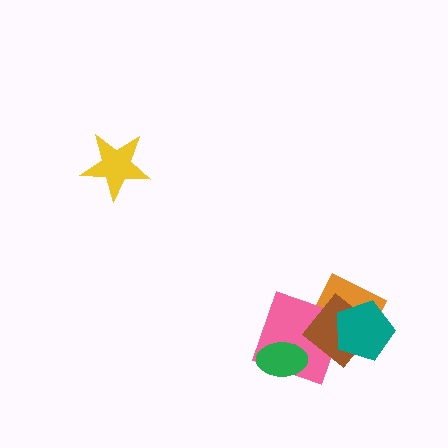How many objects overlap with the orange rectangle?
2 objects overlap with the orange rectangle.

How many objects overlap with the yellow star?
0 objects overlap with the yellow star.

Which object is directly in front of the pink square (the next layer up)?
The green ellipse is directly in front of the pink square.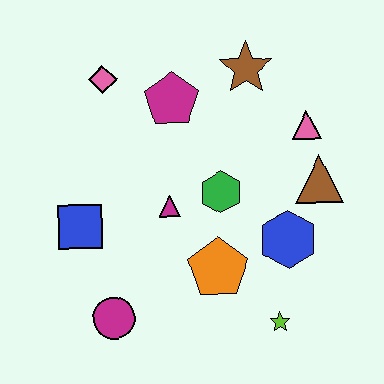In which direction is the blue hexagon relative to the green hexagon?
The blue hexagon is to the right of the green hexagon.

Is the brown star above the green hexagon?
Yes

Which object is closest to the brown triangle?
The pink triangle is closest to the brown triangle.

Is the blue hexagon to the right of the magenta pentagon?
Yes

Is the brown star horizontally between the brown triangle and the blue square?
Yes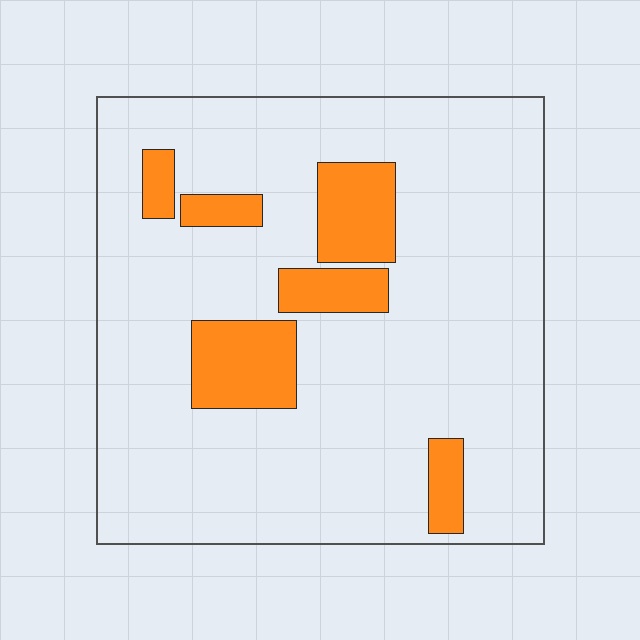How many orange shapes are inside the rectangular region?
6.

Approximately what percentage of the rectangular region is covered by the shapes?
Approximately 15%.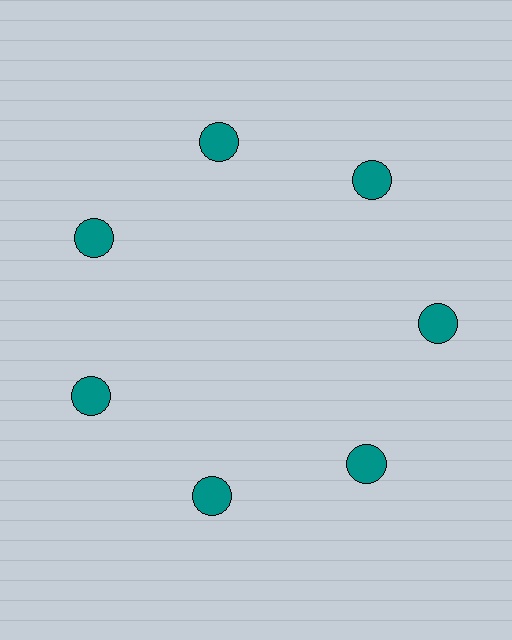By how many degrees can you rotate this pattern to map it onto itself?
The pattern maps onto itself every 51 degrees of rotation.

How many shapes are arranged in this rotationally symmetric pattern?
There are 7 shapes, arranged in 7 groups of 1.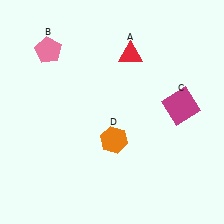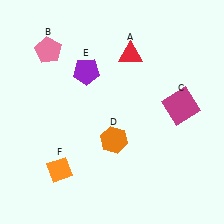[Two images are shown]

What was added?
A purple pentagon (E), an orange diamond (F) were added in Image 2.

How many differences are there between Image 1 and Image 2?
There are 2 differences between the two images.